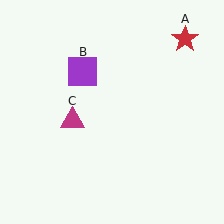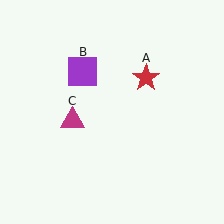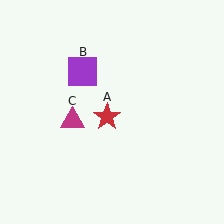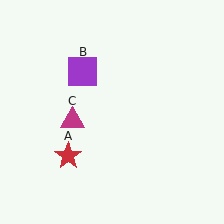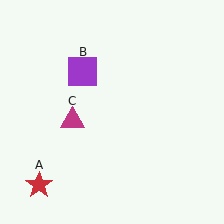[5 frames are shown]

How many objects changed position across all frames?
1 object changed position: red star (object A).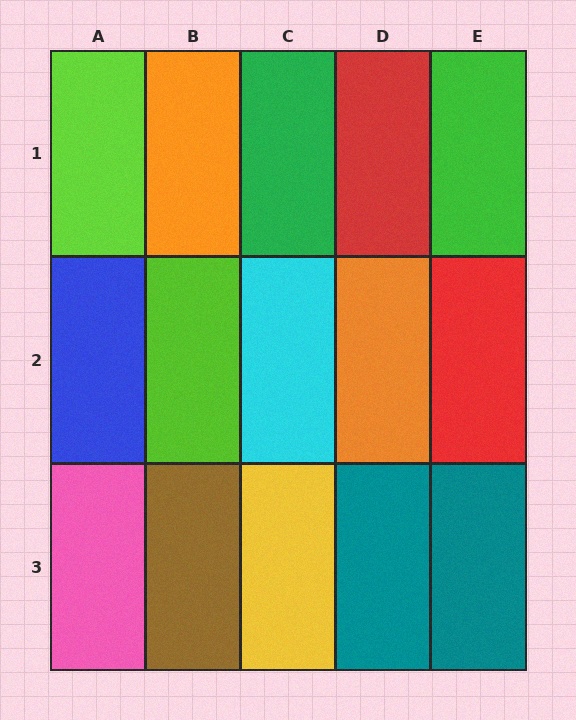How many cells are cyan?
1 cell is cyan.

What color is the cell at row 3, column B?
Brown.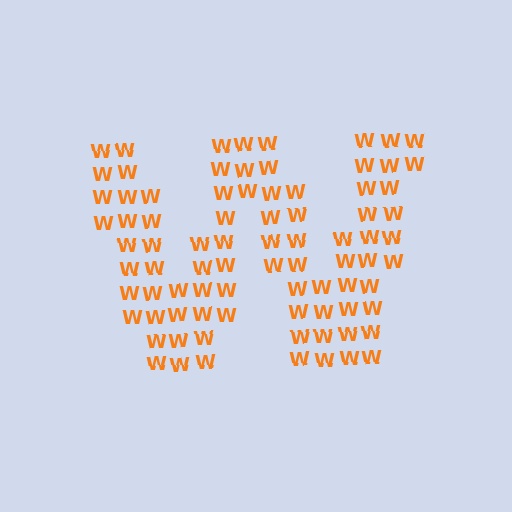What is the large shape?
The large shape is the letter W.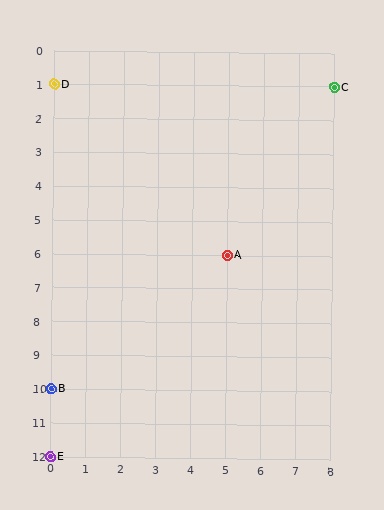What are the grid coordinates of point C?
Point C is at grid coordinates (8, 1).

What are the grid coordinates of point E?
Point E is at grid coordinates (0, 12).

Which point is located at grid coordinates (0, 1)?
Point D is at (0, 1).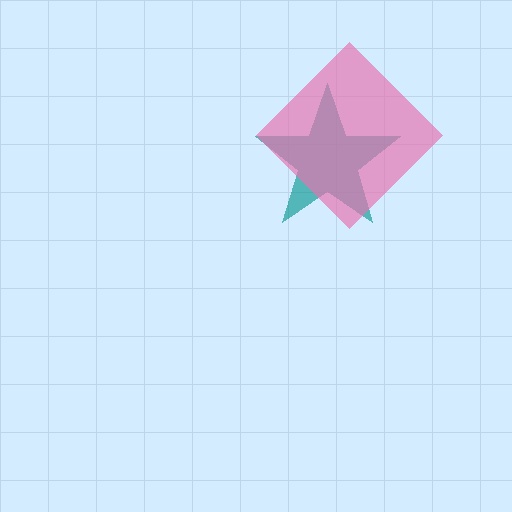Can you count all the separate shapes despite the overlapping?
Yes, there are 2 separate shapes.